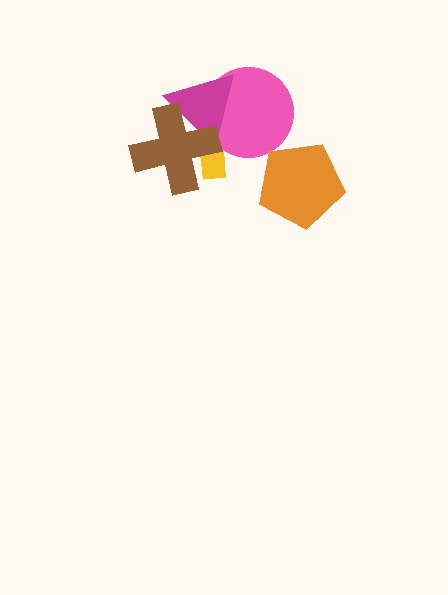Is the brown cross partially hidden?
No, no other shape covers it.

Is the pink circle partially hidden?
Yes, it is partially covered by another shape.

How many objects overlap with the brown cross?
2 objects overlap with the brown cross.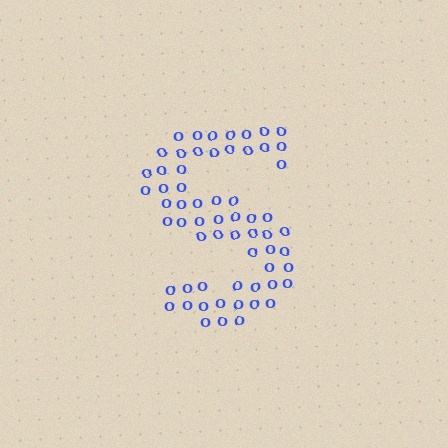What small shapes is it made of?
It is made of small letter O's.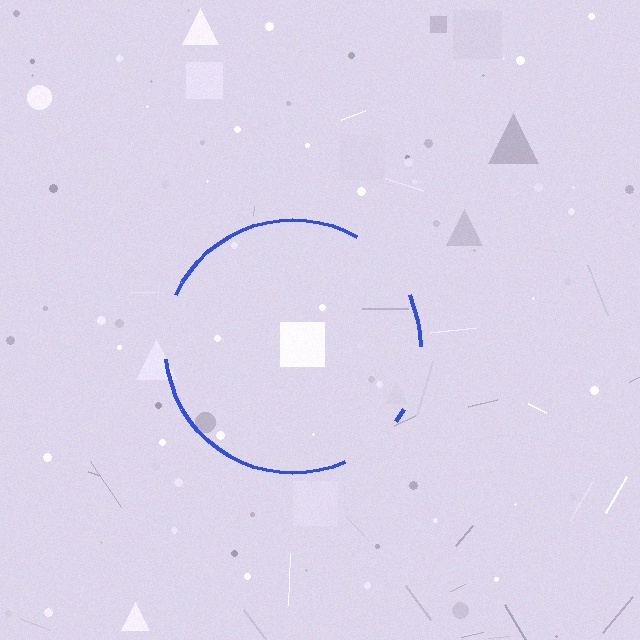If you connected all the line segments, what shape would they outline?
They would outline a circle.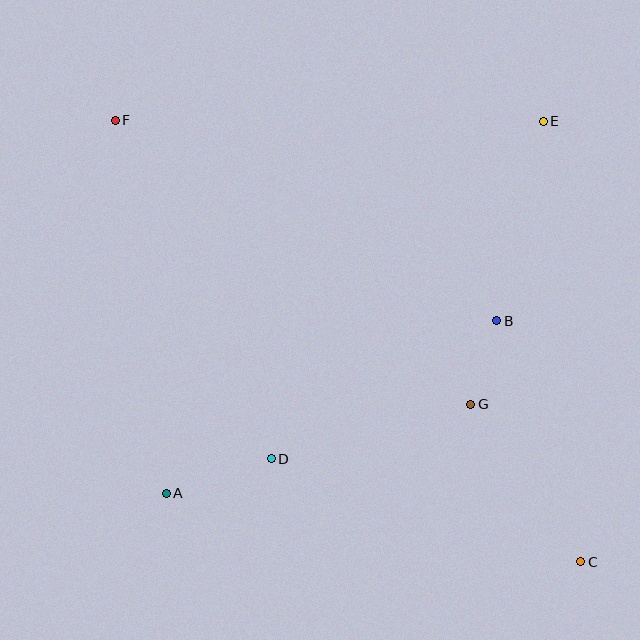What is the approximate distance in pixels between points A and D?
The distance between A and D is approximately 110 pixels.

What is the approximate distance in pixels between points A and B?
The distance between A and B is approximately 373 pixels.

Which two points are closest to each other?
Points B and G are closest to each other.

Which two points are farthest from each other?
Points C and F are farthest from each other.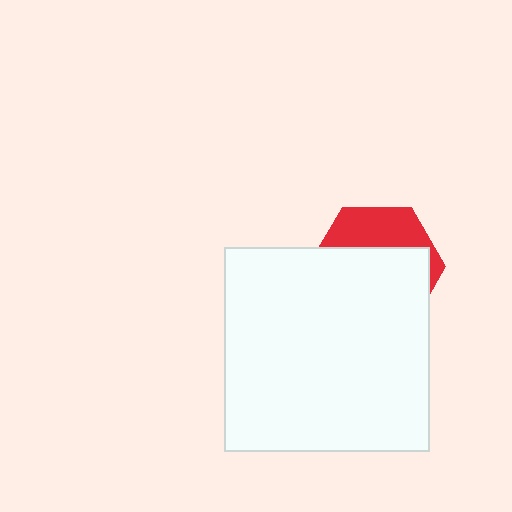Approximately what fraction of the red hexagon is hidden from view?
Roughly 67% of the red hexagon is hidden behind the white square.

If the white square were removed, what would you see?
You would see the complete red hexagon.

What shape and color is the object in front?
The object in front is a white square.